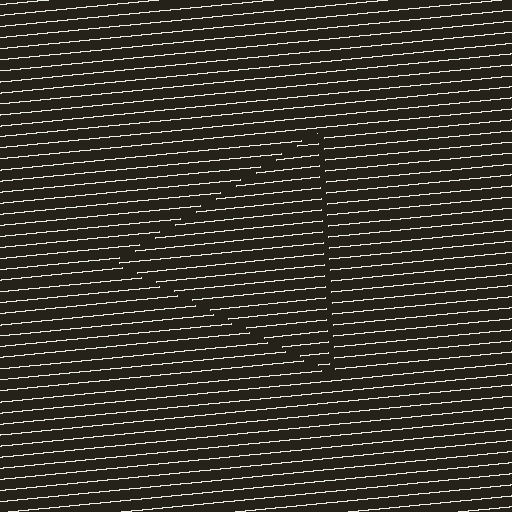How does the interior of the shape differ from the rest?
The interior of the shape contains the same grating, shifted by half a period — the contour is defined by the phase discontinuity where line-ends from the inner and outer gratings abut.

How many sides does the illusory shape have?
3 sides — the line-ends trace a triangle.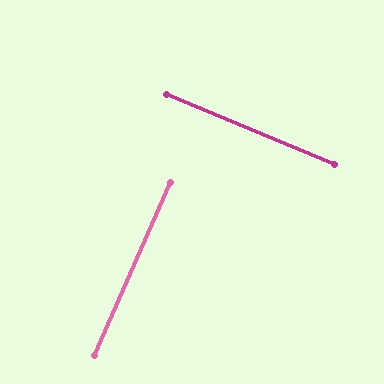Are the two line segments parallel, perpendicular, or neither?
Perpendicular — they meet at approximately 89°.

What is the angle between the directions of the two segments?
Approximately 89 degrees.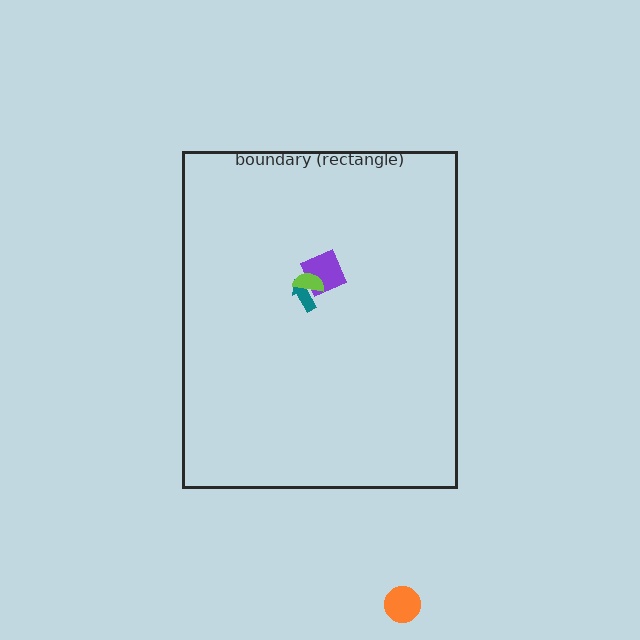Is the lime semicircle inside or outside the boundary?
Inside.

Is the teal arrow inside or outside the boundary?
Inside.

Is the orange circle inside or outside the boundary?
Outside.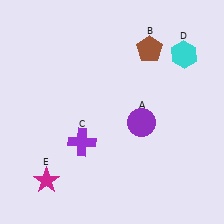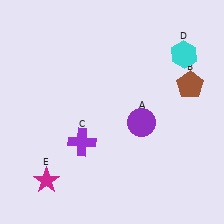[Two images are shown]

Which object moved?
The brown pentagon (B) moved right.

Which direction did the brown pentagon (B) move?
The brown pentagon (B) moved right.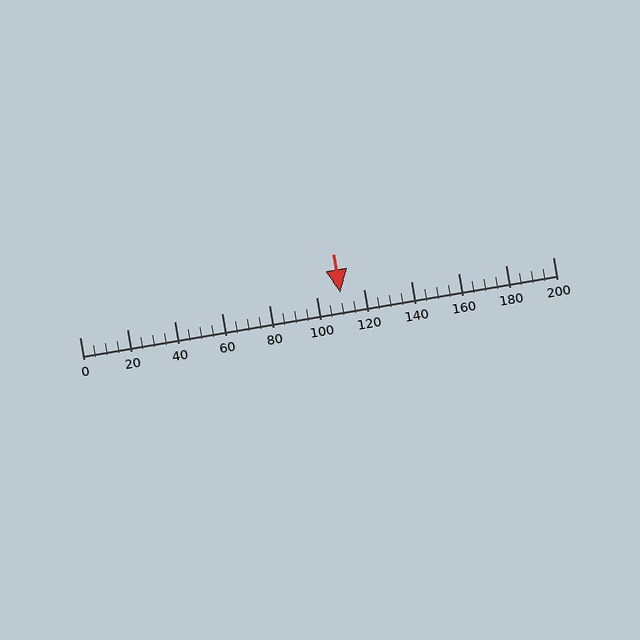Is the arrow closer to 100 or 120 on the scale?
The arrow is closer to 120.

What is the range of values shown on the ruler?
The ruler shows values from 0 to 200.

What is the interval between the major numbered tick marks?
The major tick marks are spaced 20 units apart.